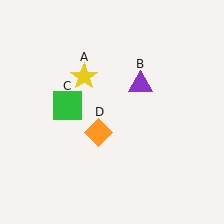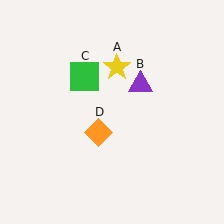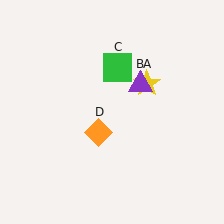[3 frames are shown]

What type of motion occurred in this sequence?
The yellow star (object A), green square (object C) rotated clockwise around the center of the scene.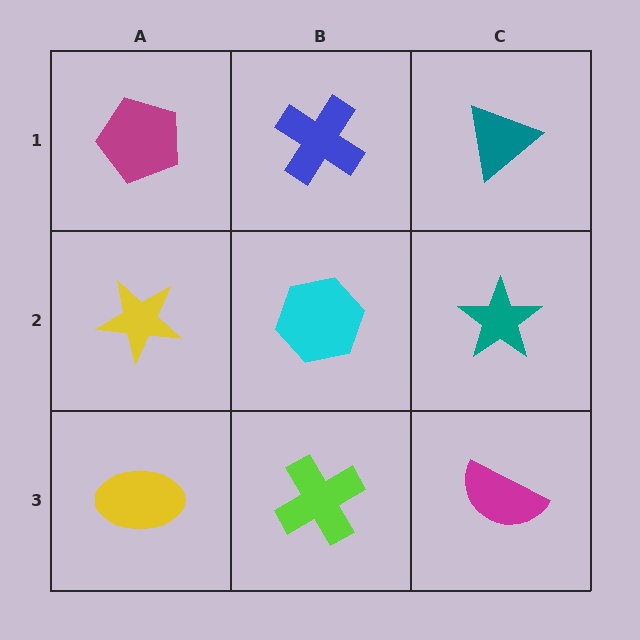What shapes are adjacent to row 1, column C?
A teal star (row 2, column C), a blue cross (row 1, column B).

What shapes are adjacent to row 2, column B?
A blue cross (row 1, column B), a lime cross (row 3, column B), a yellow star (row 2, column A), a teal star (row 2, column C).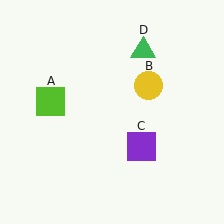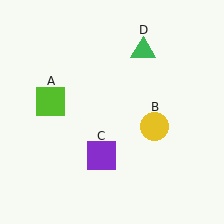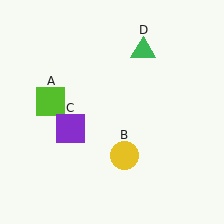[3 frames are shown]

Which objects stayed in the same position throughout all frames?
Lime square (object A) and green triangle (object D) remained stationary.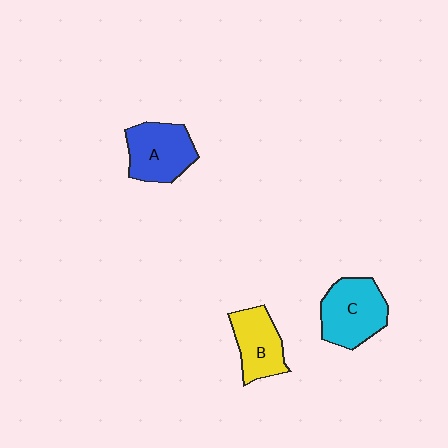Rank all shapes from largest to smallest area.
From largest to smallest: C (cyan), A (blue), B (yellow).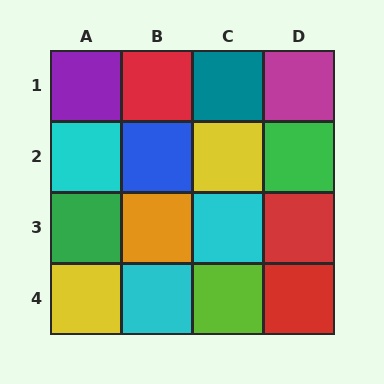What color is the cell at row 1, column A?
Purple.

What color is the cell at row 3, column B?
Orange.